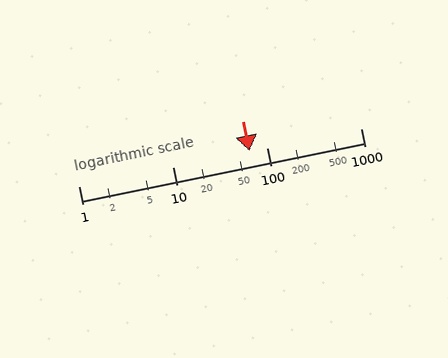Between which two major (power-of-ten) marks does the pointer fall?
The pointer is between 10 and 100.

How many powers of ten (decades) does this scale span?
The scale spans 3 decades, from 1 to 1000.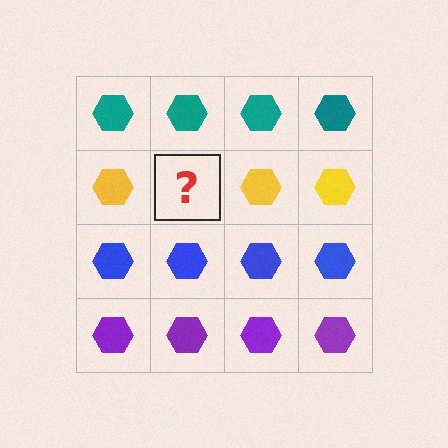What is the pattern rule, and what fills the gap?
The rule is that each row has a consistent color. The gap should be filled with a yellow hexagon.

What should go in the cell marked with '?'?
The missing cell should contain a yellow hexagon.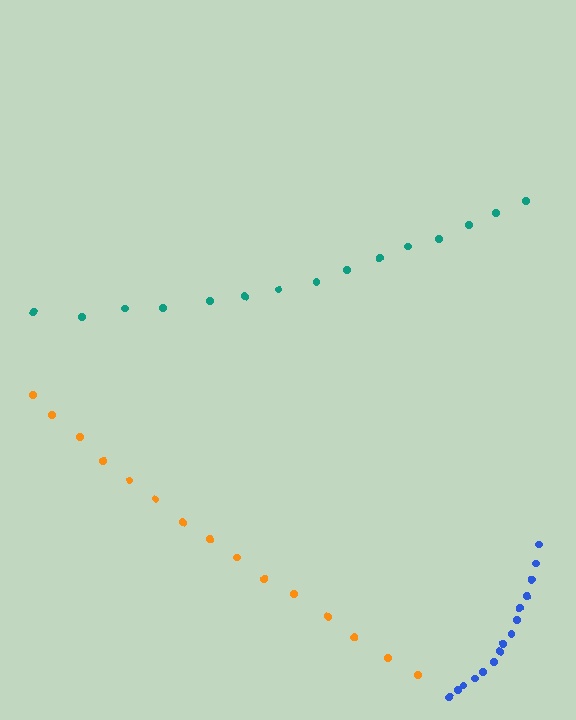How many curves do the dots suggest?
There are 3 distinct paths.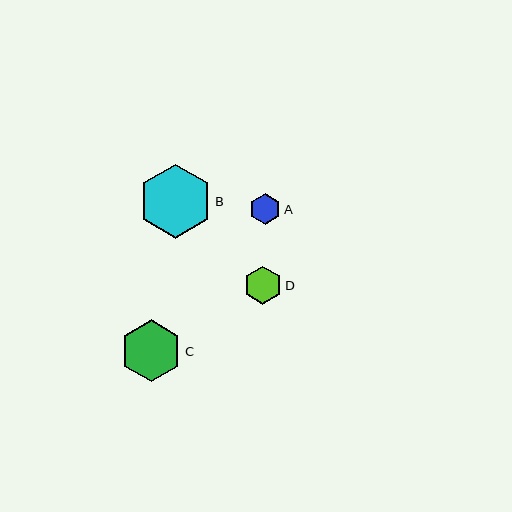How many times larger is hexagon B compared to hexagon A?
Hexagon B is approximately 2.4 times the size of hexagon A.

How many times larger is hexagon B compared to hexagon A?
Hexagon B is approximately 2.4 times the size of hexagon A.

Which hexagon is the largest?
Hexagon B is the largest with a size of approximately 74 pixels.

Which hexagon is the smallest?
Hexagon A is the smallest with a size of approximately 31 pixels.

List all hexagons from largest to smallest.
From largest to smallest: B, C, D, A.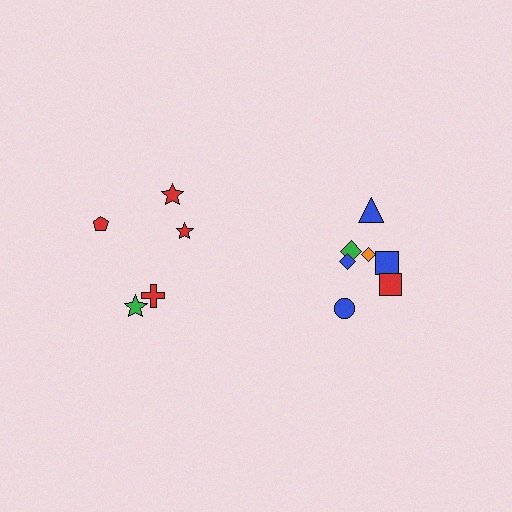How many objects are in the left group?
There are 5 objects.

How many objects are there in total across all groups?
There are 12 objects.